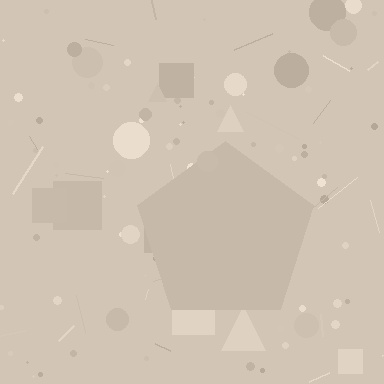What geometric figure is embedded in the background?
A pentagon is embedded in the background.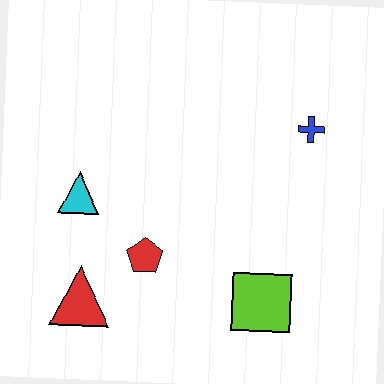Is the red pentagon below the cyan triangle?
Yes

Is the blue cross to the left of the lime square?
No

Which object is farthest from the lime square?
The cyan triangle is farthest from the lime square.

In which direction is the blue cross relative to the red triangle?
The blue cross is to the right of the red triangle.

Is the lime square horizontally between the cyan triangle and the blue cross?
Yes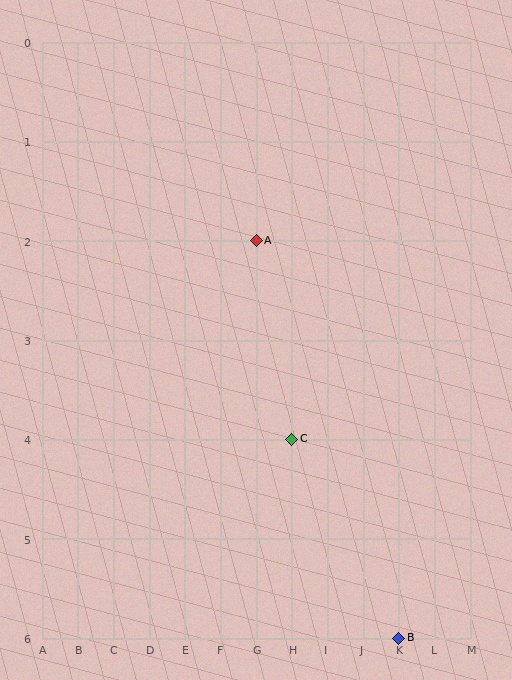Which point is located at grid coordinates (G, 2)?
Point A is at (G, 2).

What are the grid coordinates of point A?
Point A is at grid coordinates (G, 2).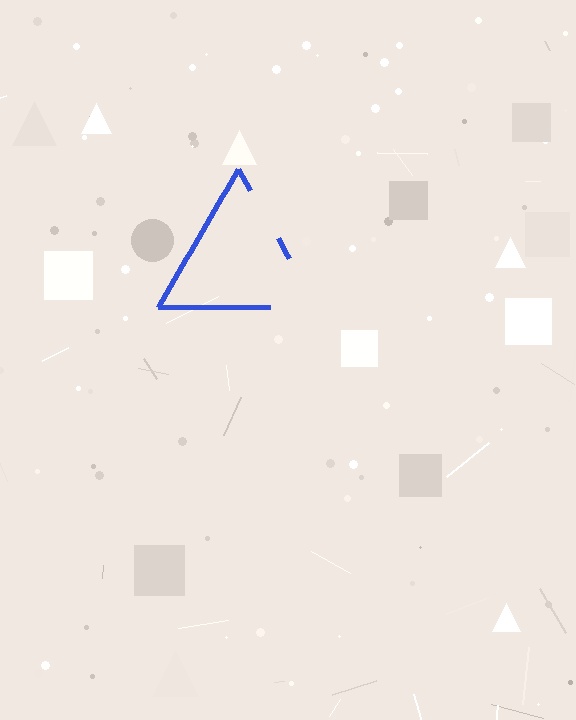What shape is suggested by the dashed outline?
The dashed outline suggests a triangle.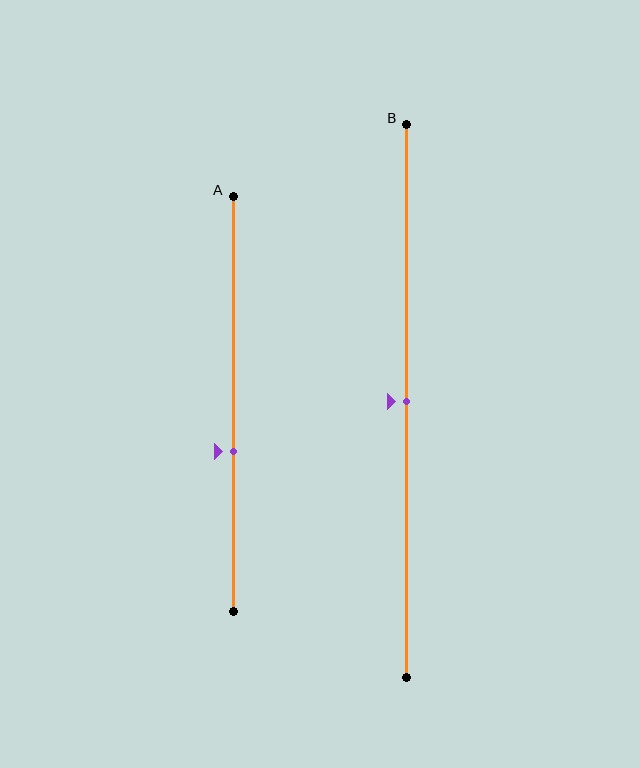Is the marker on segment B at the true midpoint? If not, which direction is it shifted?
Yes, the marker on segment B is at the true midpoint.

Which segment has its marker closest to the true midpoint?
Segment B has its marker closest to the true midpoint.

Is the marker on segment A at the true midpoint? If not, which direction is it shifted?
No, the marker on segment A is shifted downward by about 12% of the segment length.